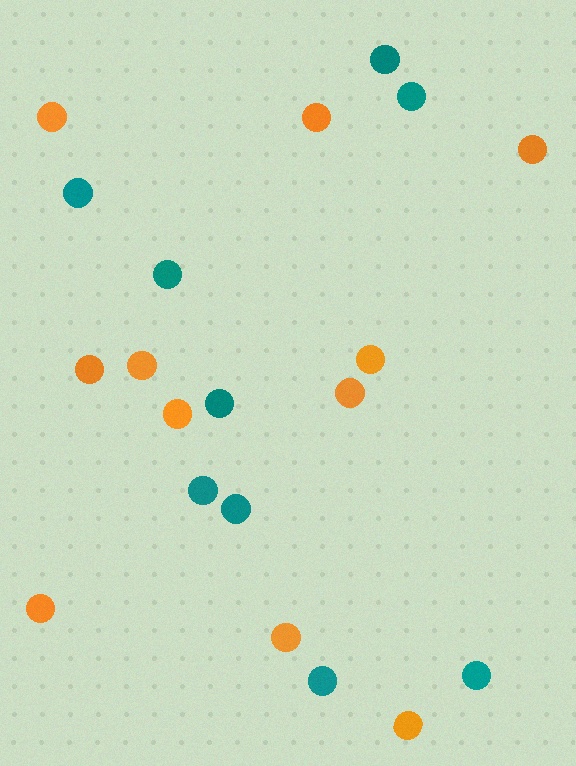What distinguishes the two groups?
There are 2 groups: one group of orange circles (11) and one group of teal circles (9).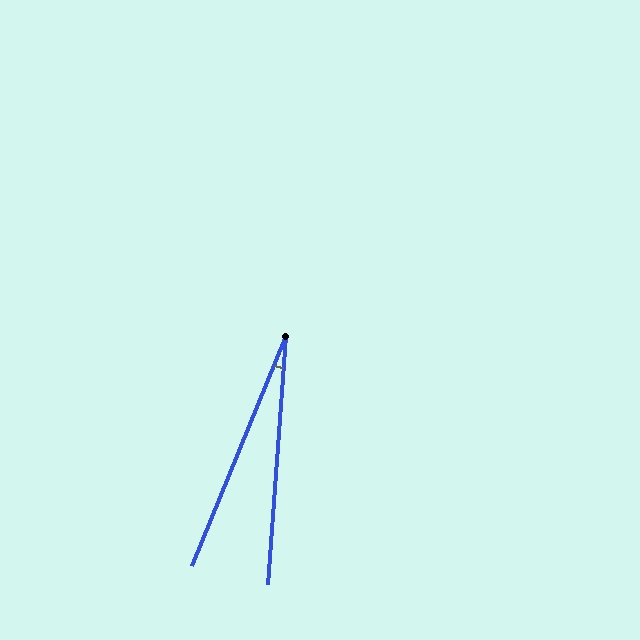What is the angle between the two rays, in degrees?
Approximately 18 degrees.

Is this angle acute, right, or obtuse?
It is acute.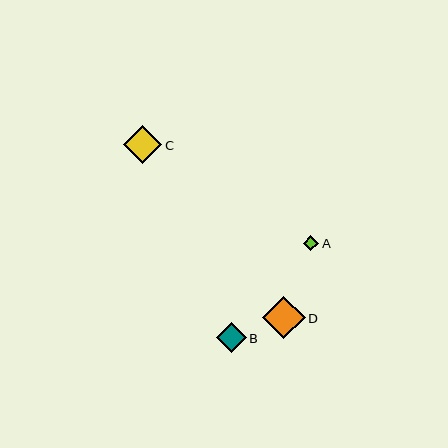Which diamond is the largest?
Diamond D is the largest with a size of approximately 42 pixels.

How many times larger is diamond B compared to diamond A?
Diamond B is approximately 1.9 times the size of diamond A.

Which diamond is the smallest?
Diamond A is the smallest with a size of approximately 15 pixels.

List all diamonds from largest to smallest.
From largest to smallest: D, C, B, A.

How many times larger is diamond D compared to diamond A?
Diamond D is approximately 2.8 times the size of diamond A.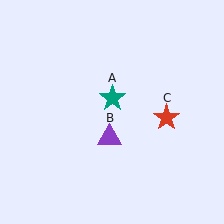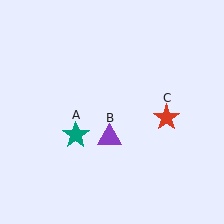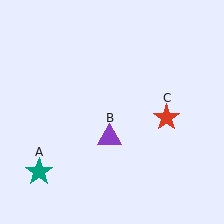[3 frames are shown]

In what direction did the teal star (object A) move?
The teal star (object A) moved down and to the left.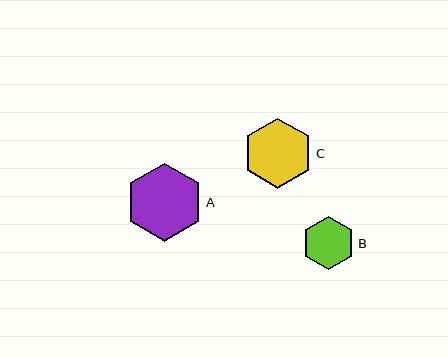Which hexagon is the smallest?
Hexagon B is the smallest with a size of approximately 53 pixels.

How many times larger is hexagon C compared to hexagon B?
Hexagon C is approximately 1.3 times the size of hexagon B.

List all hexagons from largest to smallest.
From largest to smallest: A, C, B.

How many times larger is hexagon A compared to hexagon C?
Hexagon A is approximately 1.1 times the size of hexagon C.